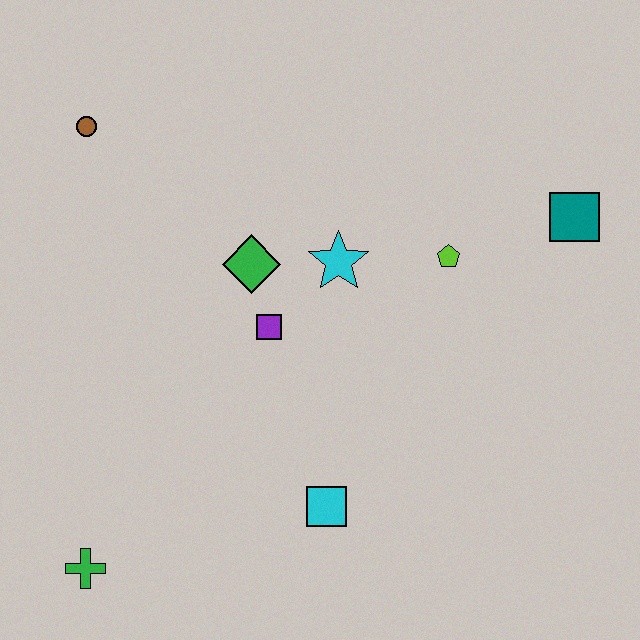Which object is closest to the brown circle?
The green diamond is closest to the brown circle.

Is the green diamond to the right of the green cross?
Yes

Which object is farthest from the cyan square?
The brown circle is farthest from the cyan square.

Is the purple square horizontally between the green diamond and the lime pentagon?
Yes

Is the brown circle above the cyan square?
Yes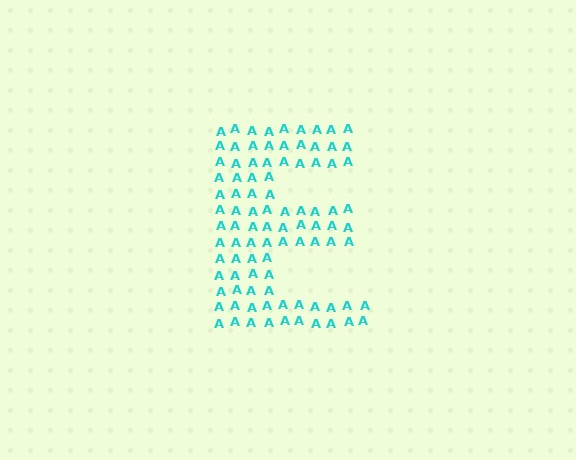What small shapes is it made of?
It is made of small letter A's.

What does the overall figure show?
The overall figure shows the letter E.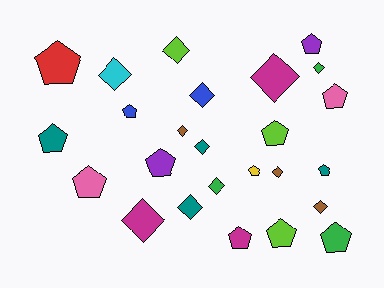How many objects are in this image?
There are 25 objects.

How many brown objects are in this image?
There are 3 brown objects.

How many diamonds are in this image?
There are 12 diamonds.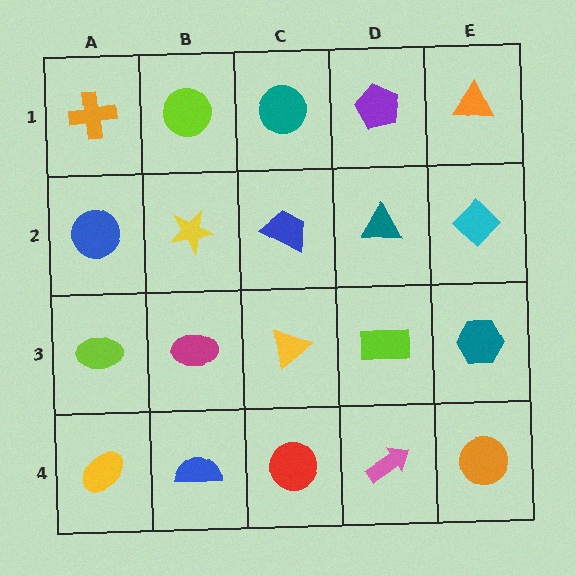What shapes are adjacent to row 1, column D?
A teal triangle (row 2, column D), a teal circle (row 1, column C), an orange triangle (row 1, column E).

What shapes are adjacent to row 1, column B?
A yellow star (row 2, column B), an orange cross (row 1, column A), a teal circle (row 1, column C).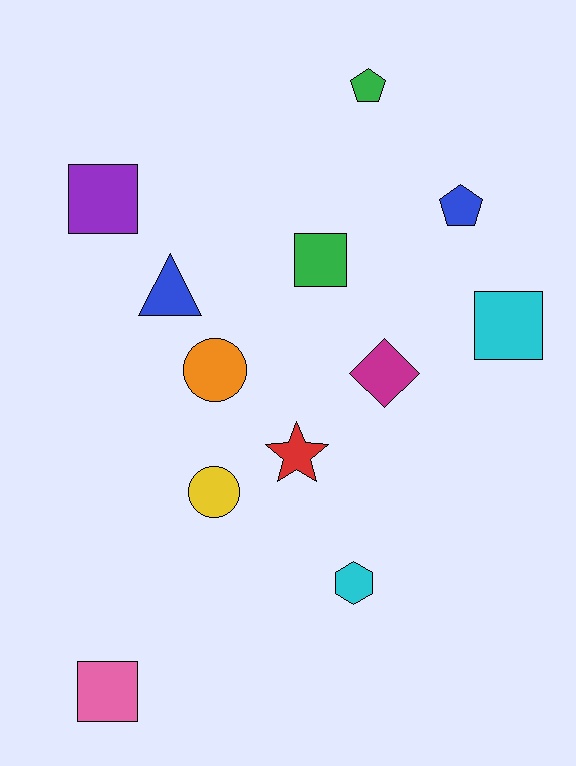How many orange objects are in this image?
There is 1 orange object.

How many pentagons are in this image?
There are 2 pentagons.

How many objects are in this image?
There are 12 objects.